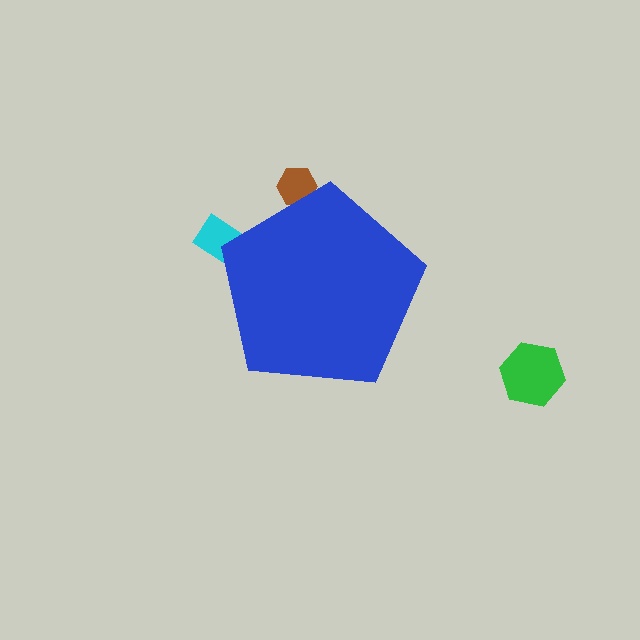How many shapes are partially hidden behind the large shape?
2 shapes are partially hidden.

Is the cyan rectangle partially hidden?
Yes, the cyan rectangle is partially hidden behind the blue pentagon.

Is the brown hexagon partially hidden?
Yes, the brown hexagon is partially hidden behind the blue pentagon.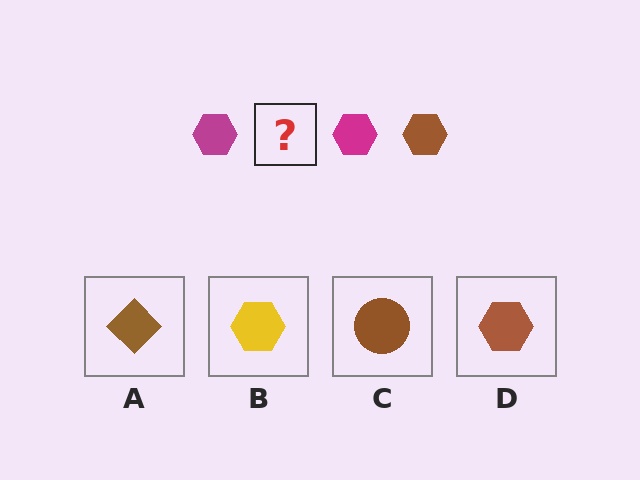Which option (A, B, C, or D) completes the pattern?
D.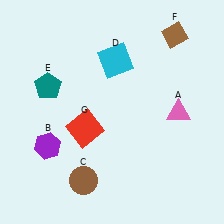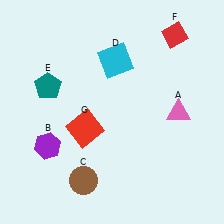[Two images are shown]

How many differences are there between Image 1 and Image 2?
There is 1 difference between the two images.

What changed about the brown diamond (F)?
In Image 1, F is brown. In Image 2, it changed to red.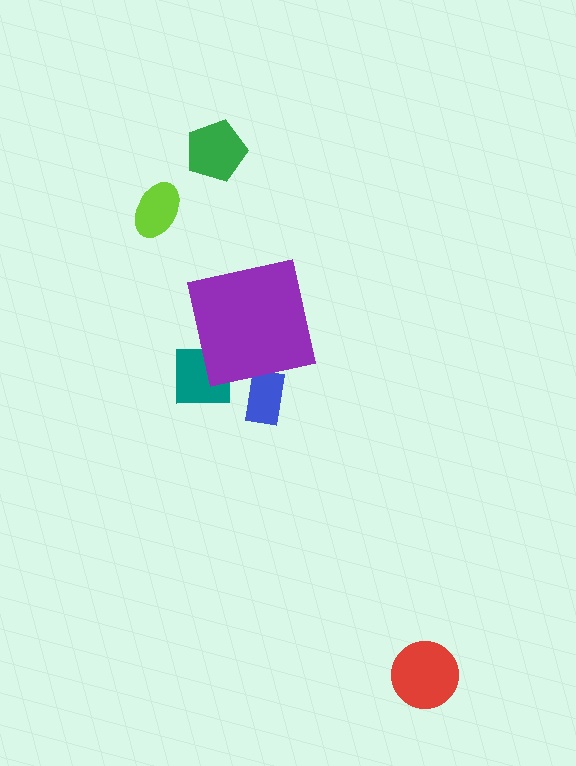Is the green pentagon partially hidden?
No, the green pentagon is fully visible.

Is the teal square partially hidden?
Yes, the teal square is partially hidden behind the purple square.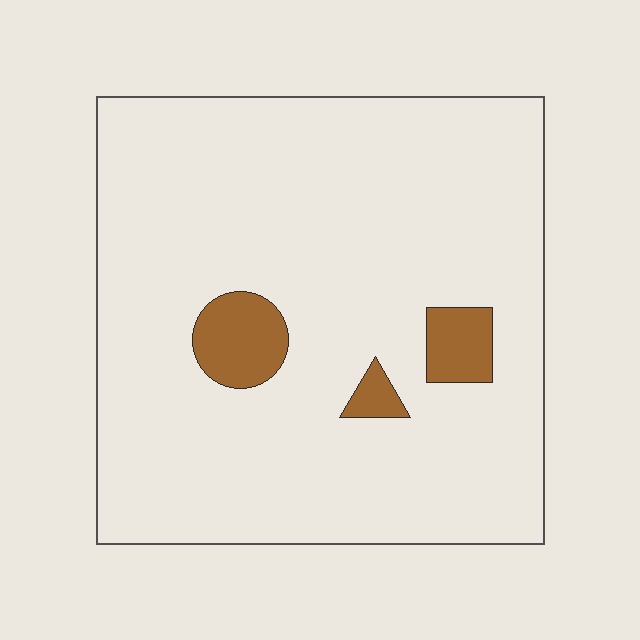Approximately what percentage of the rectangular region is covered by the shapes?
Approximately 5%.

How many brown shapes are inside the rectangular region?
3.